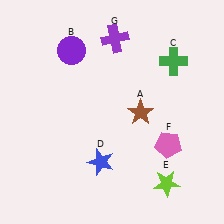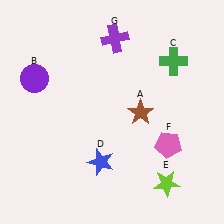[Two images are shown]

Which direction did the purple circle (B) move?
The purple circle (B) moved left.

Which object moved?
The purple circle (B) moved left.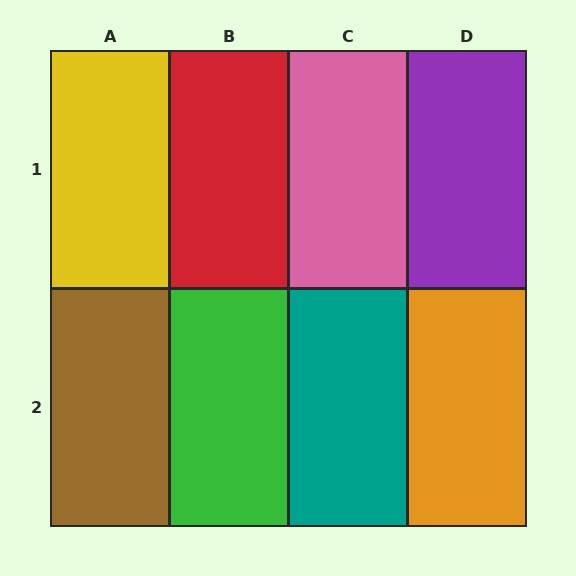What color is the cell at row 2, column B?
Green.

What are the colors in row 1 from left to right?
Yellow, red, pink, purple.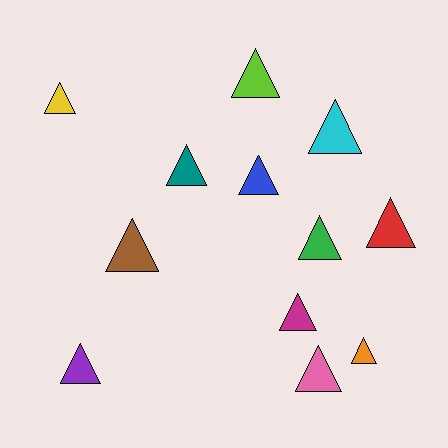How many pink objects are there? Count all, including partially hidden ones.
There is 1 pink object.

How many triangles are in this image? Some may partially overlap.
There are 12 triangles.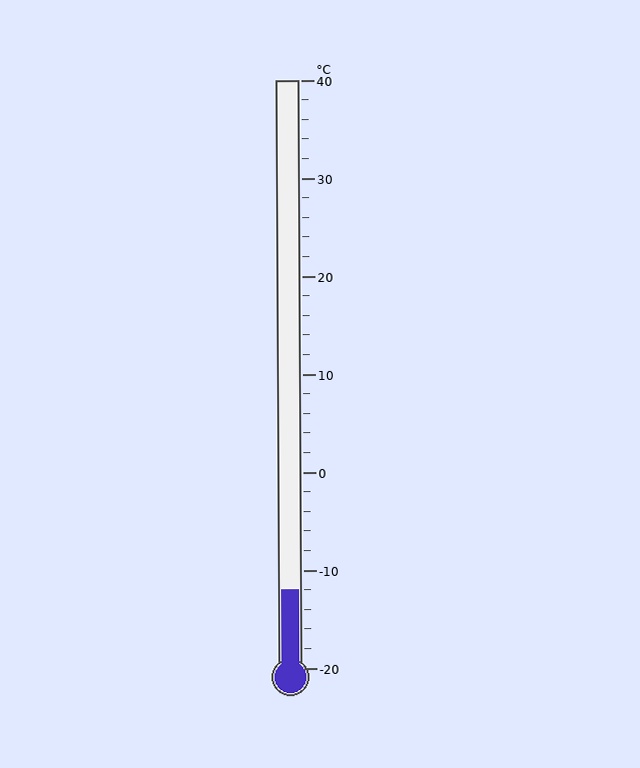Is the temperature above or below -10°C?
The temperature is below -10°C.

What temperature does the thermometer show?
The thermometer shows approximately -12°C.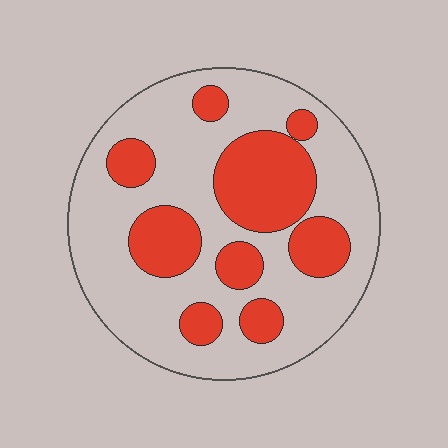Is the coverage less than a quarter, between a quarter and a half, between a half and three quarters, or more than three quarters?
Between a quarter and a half.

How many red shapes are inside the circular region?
9.